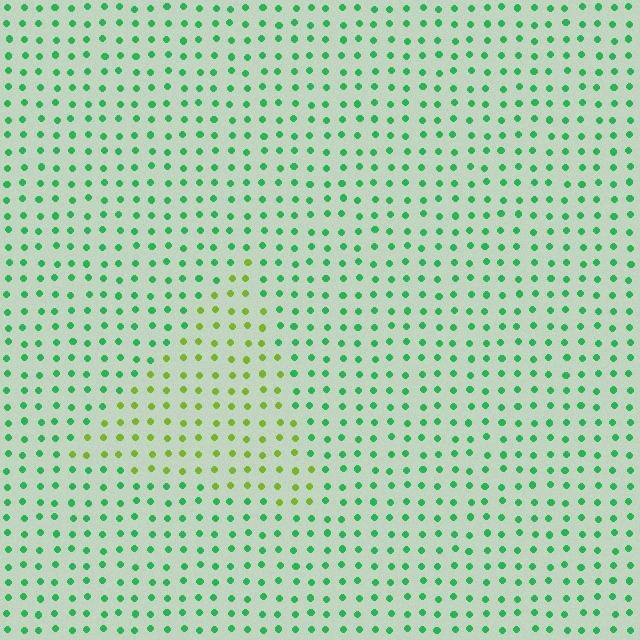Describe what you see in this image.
The image is filled with small green elements in a uniform arrangement. A triangle-shaped region is visible where the elements are tinted to a slightly different hue, forming a subtle color boundary.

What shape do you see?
I see a triangle.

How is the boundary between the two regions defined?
The boundary is defined purely by a slight shift in hue (about 51 degrees). Spacing, size, and orientation are identical on both sides.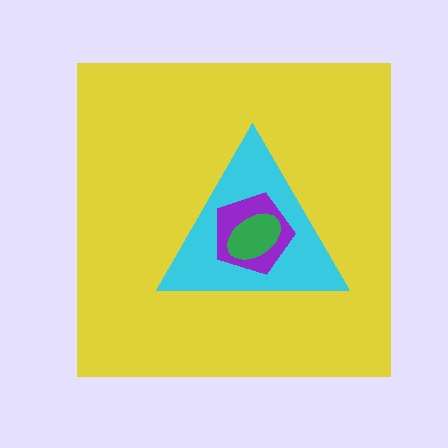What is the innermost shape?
The green ellipse.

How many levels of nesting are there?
4.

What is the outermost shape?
The yellow square.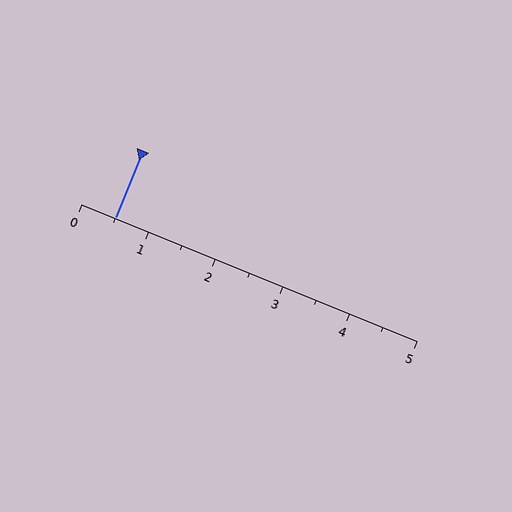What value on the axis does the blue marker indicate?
The marker indicates approximately 0.5.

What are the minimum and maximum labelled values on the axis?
The axis runs from 0 to 5.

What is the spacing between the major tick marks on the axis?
The major ticks are spaced 1 apart.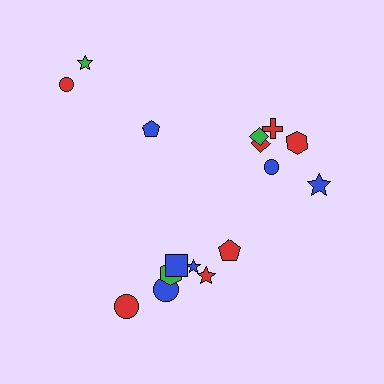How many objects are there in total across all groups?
There are 16 objects.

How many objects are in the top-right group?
There are 6 objects.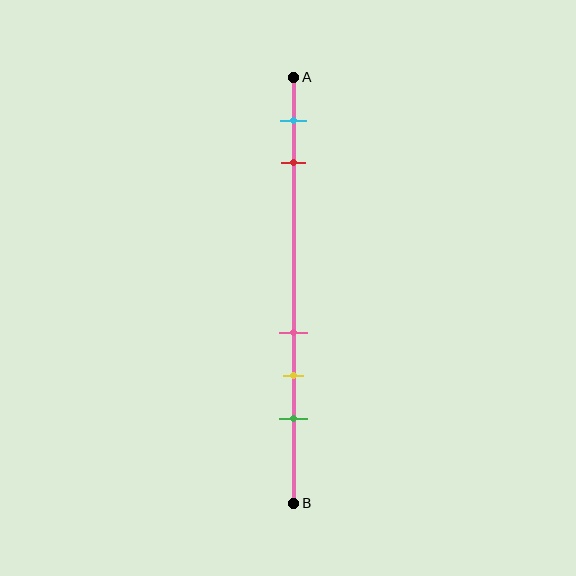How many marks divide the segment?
There are 5 marks dividing the segment.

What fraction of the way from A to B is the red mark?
The red mark is approximately 20% (0.2) of the way from A to B.